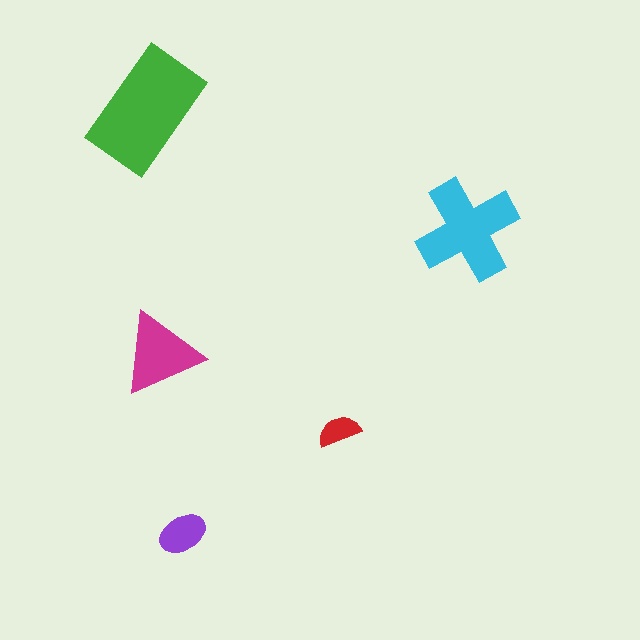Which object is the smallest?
The red semicircle.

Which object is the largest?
The green rectangle.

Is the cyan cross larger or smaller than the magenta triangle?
Larger.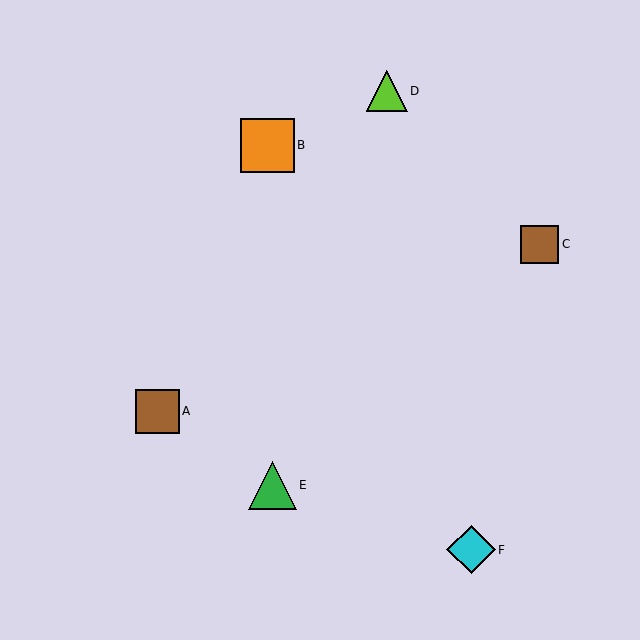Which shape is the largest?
The orange square (labeled B) is the largest.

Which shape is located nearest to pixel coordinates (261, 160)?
The orange square (labeled B) at (268, 145) is nearest to that location.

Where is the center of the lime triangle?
The center of the lime triangle is at (387, 91).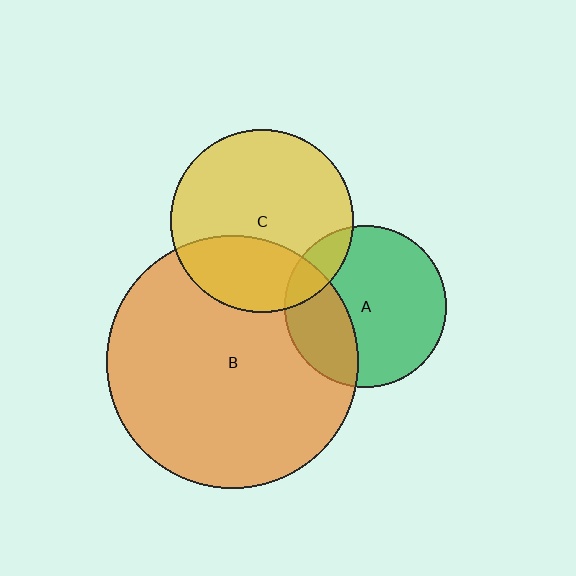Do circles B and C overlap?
Yes.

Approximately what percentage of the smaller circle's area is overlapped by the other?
Approximately 30%.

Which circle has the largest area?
Circle B (orange).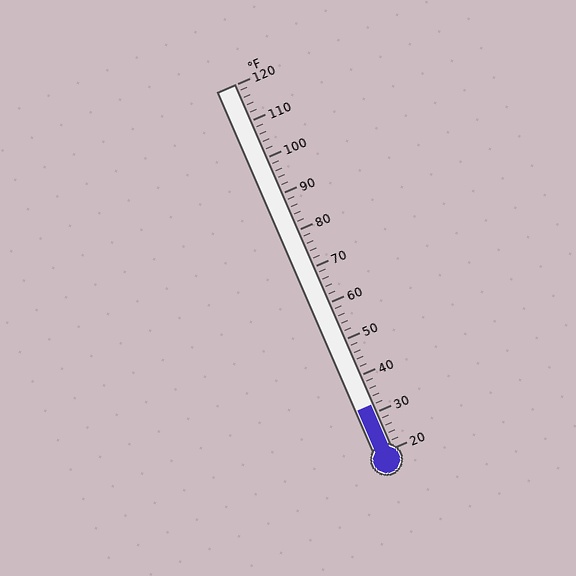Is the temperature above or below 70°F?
The temperature is below 70°F.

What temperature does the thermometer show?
The thermometer shows approximately 32°F.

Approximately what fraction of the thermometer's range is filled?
The thermometer is filled to approximately 10% of its range.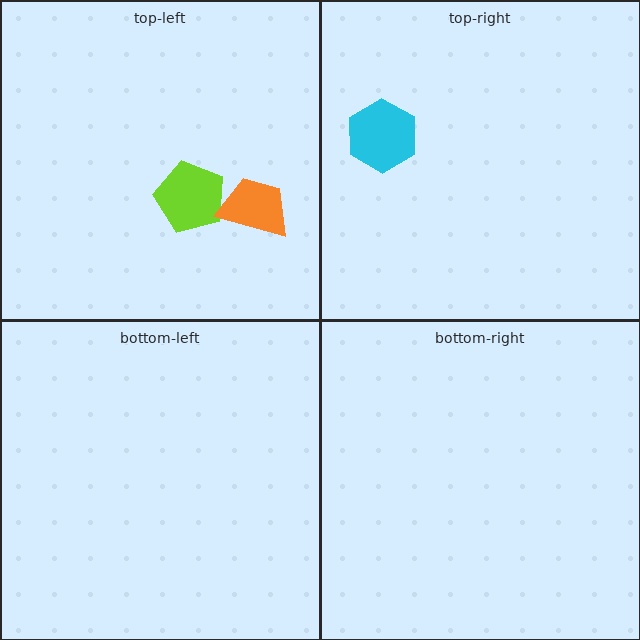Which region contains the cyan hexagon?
The top-right region.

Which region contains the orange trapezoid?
The top-left region.